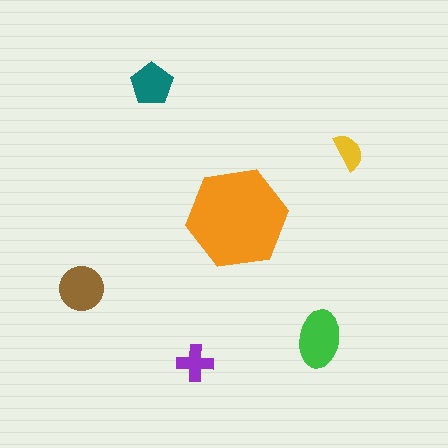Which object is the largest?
The orange hexagon.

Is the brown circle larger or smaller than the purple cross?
Larger.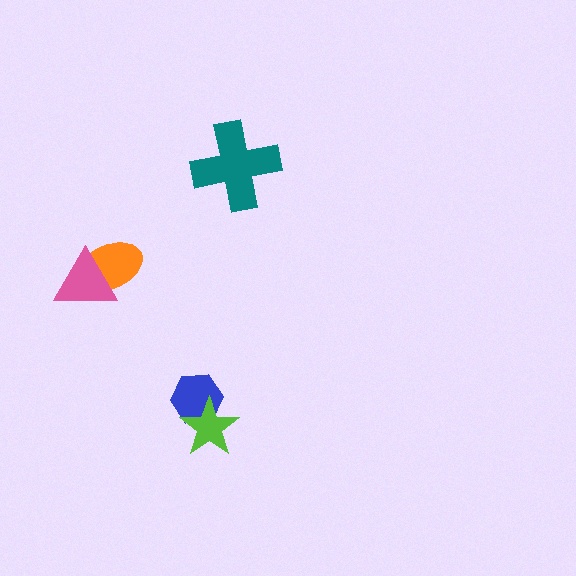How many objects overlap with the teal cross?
0 objects overlap with the teal cross.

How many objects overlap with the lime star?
1 object overlaps with the lime star.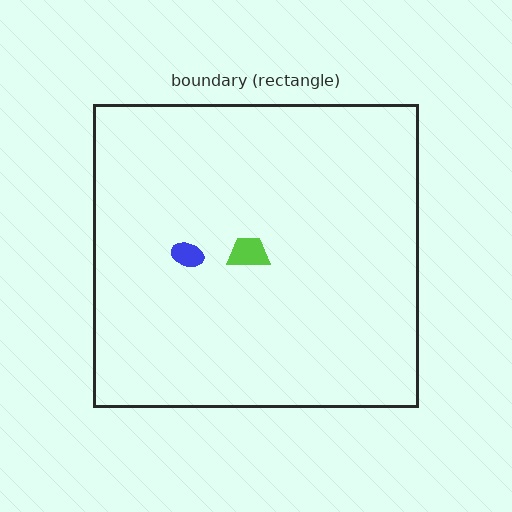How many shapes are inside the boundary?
2 inside, 0 outside.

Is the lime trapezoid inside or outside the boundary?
Inside.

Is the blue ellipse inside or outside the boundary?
Inside.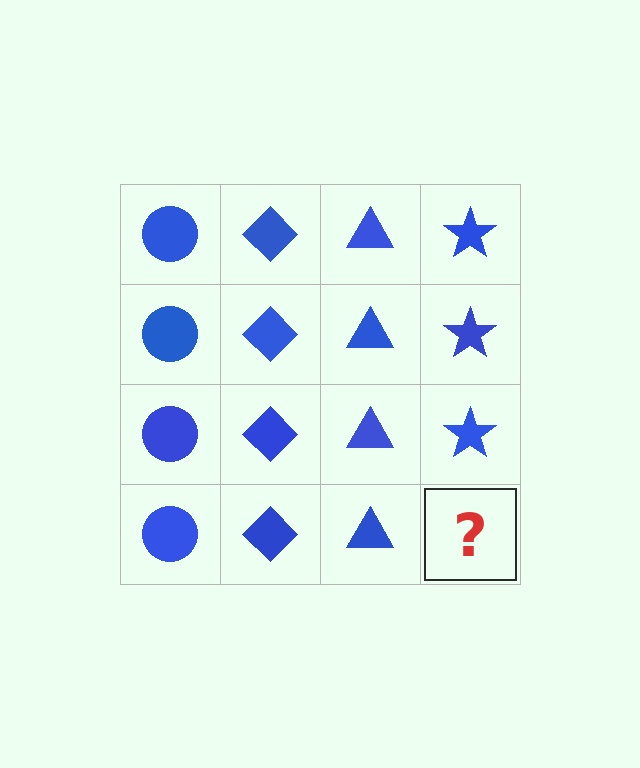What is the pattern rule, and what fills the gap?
The rule is that each column has a consistent shape. The gap should be filled with a blue star.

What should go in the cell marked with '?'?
The missing cell should contain a blue star.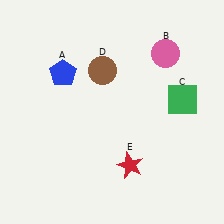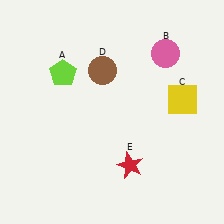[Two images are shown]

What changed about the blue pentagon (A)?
In Image 1, A is blue. In Image 2, it changed to lime.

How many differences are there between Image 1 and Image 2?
There are 2 differences between the two images.